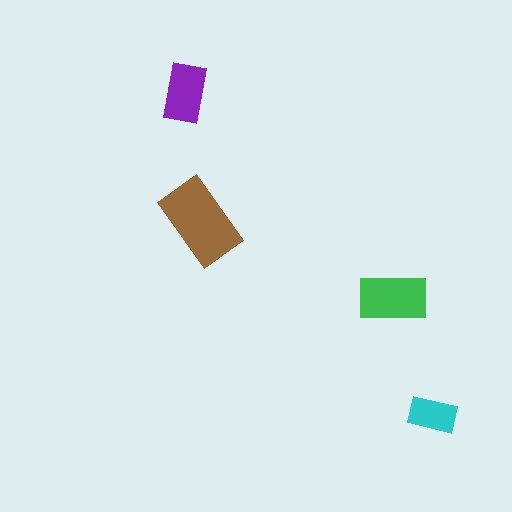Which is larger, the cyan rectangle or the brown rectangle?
The brown one.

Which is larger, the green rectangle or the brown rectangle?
The brown one.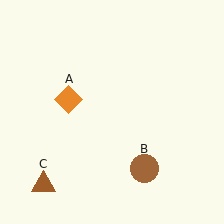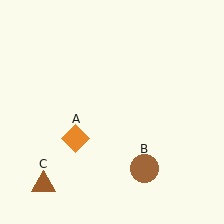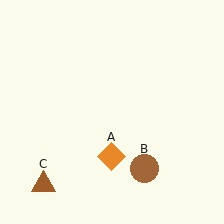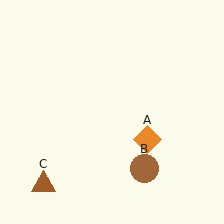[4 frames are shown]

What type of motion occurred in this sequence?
The orange diamond (object A) rotated counterclockwise around the center of the scene.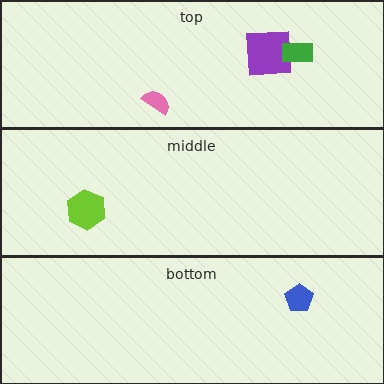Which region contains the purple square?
The top region.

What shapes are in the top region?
The pink semicircle, the purple square, the green rectangle.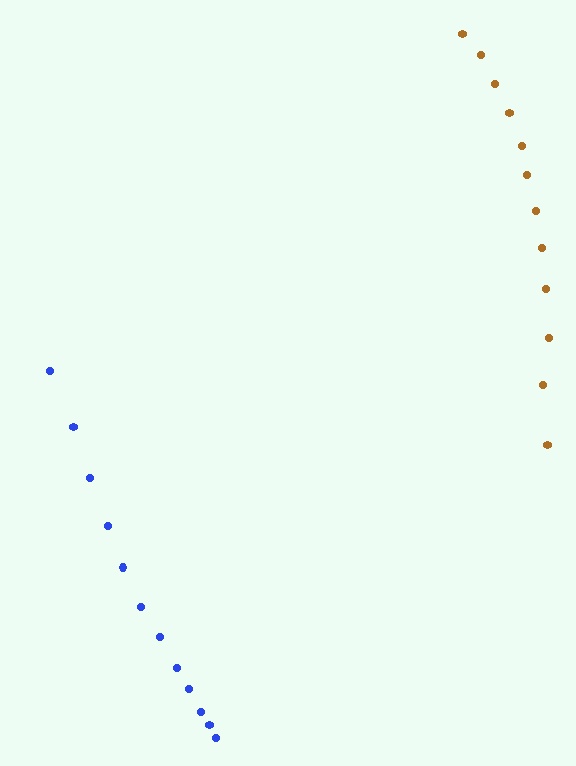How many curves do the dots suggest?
There are 2 distinct paths.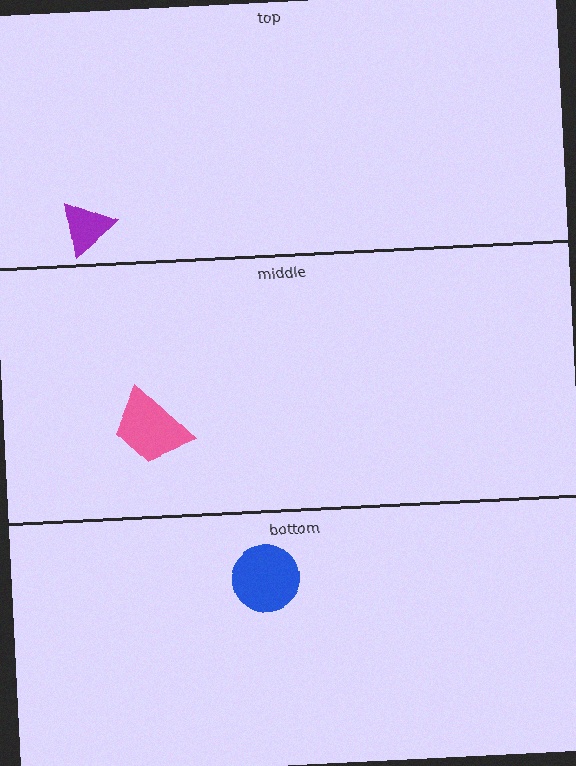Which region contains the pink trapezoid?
The middle region.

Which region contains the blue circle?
The bottom region.